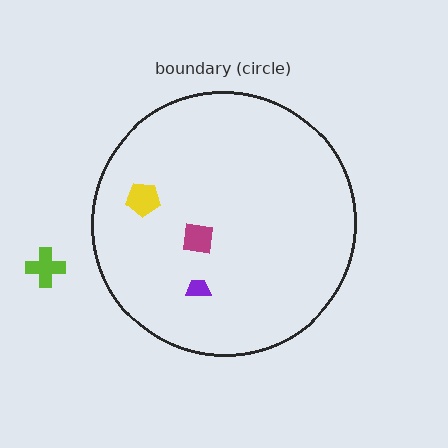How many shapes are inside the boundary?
3 inside, 1 outside.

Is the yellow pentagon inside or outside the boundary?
Inside.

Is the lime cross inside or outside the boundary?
Outside.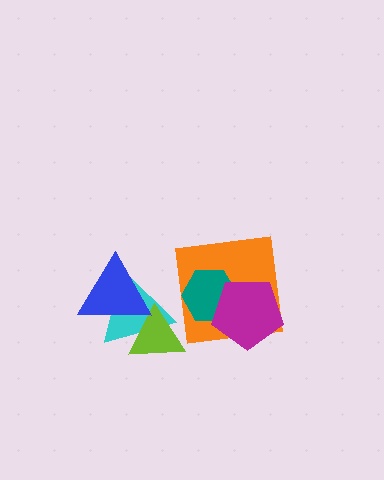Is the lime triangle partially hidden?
Yes, it is partially covered by another shape.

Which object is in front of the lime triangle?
The blue triangle is in front of the lime triangle.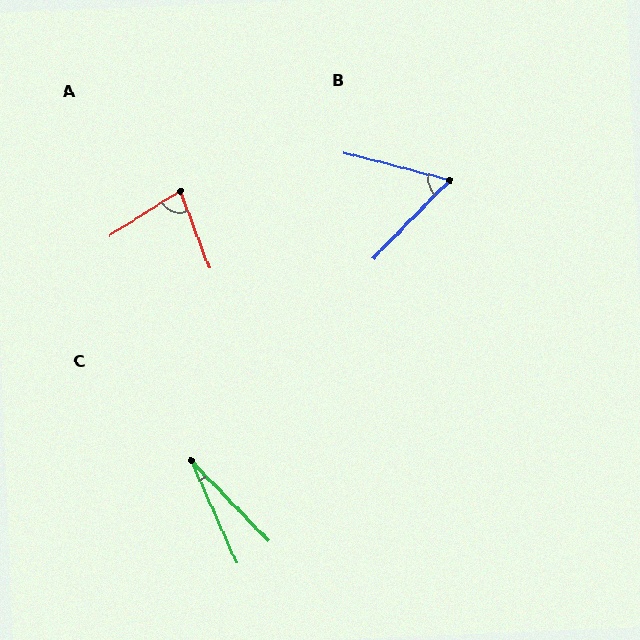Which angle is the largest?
A, at approximately 79 degrees.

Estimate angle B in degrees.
Approximately 60 degrees.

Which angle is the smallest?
C, at approximately 20 degrees.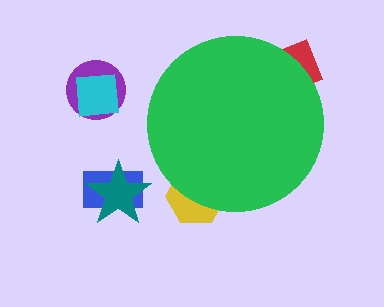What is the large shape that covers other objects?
A green circle.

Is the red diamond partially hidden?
Yes, the red diamond is partially hidden behind the green circle.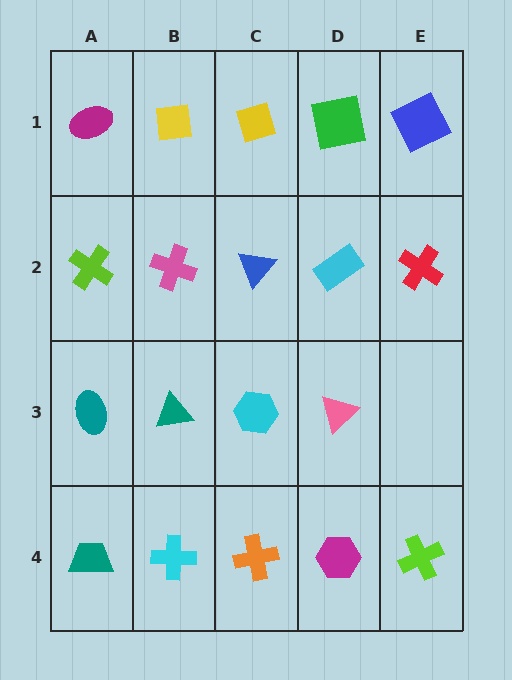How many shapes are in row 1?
5 shapes.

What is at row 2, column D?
A cyan rectangle.